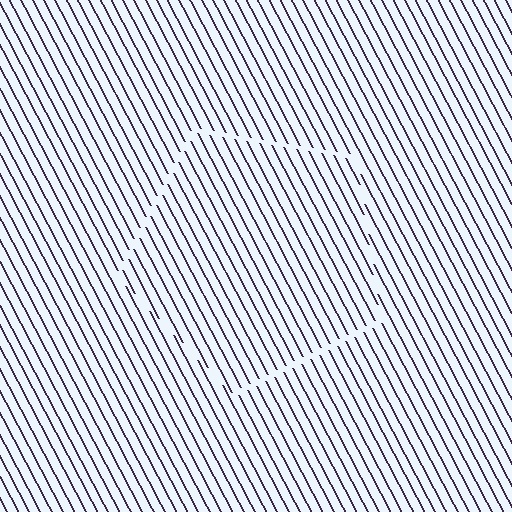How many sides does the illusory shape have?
5 sides — the line-ends trace a pentagon.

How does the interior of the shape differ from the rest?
The interior of the shape contains the same grating, shifted by half a period — the contour is defined by the phase discontinuity where line-ends from the inner and outer gratings abut.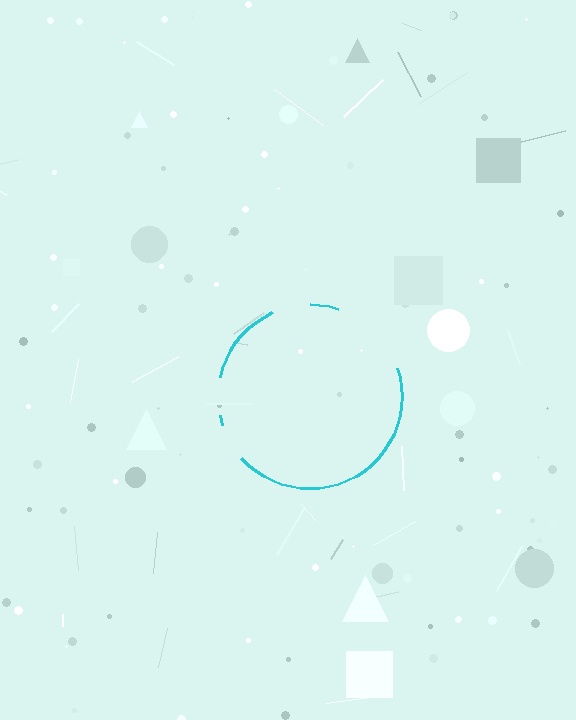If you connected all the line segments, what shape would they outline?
They would outline a circle.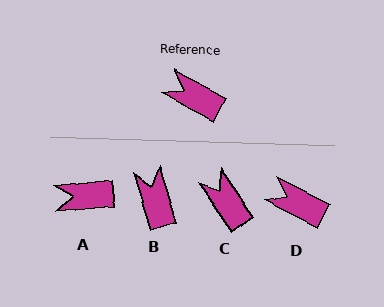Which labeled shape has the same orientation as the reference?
D.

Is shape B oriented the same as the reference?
No, it is off by about 46 degrees.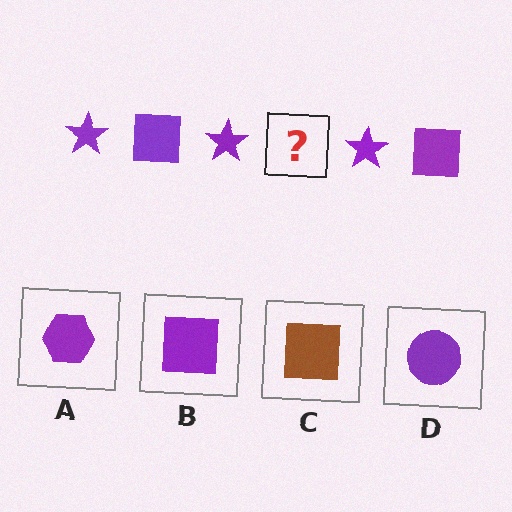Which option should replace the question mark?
Option B.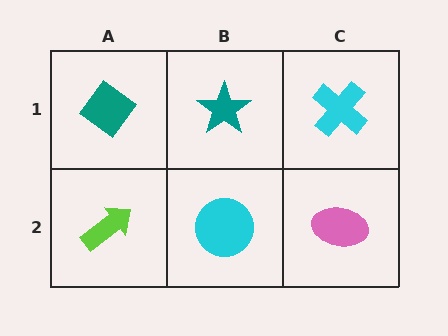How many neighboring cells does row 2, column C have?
2.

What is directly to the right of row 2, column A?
A cyan circle.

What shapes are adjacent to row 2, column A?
A teal diamond (row 1, column A), a cyan circle (row 2, column B).